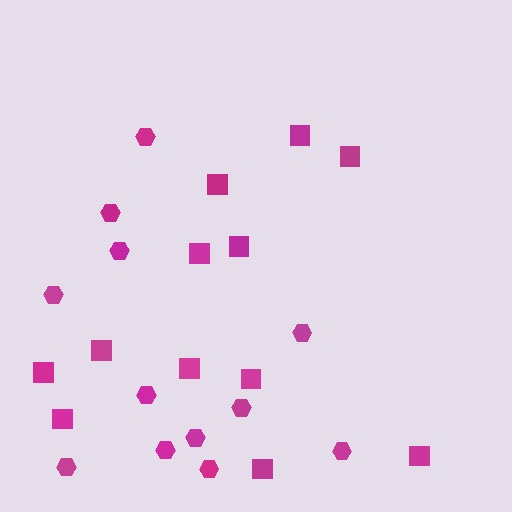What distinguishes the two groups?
There are 2 groups: one group of hexagons (12) and one group of squares (12).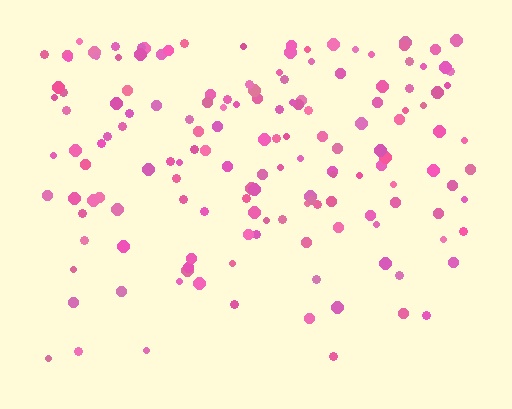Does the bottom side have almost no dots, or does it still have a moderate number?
Still a moderate number, just noticeably fewer than the top.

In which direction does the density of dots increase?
From bottom to top, with the top side densest.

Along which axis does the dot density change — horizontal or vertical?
Vertical.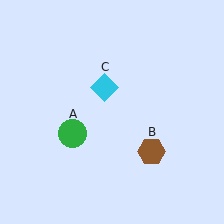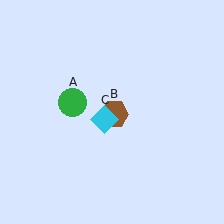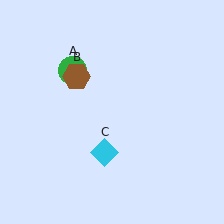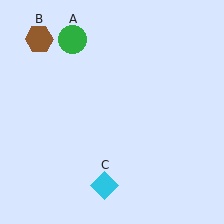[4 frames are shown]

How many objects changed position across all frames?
3 objects changed position: green circle (object A), brown hexagon (object B), cyan diamond (object C).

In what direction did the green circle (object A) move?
The green circle (object A) moved up.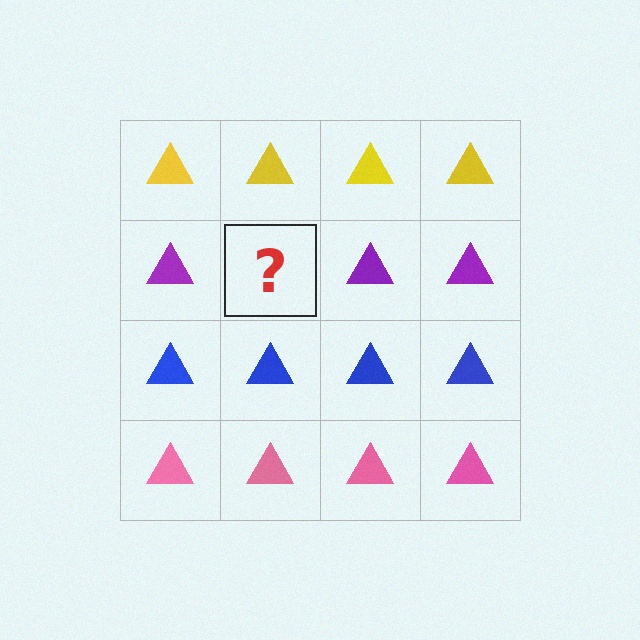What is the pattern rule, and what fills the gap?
The rule is that each row has a consistent color. The gap should be filled with a purple triangle.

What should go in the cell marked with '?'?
The missing cell should contain a purple triangle.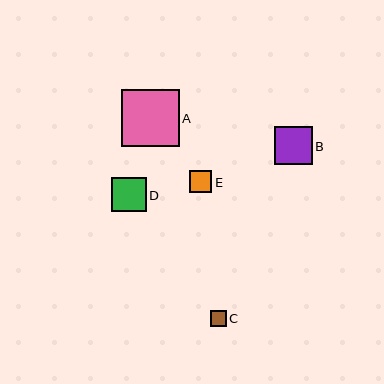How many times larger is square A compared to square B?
Square A is approximately 1.5 times the size of square B.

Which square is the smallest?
Square C is the smallest with a size of approximately 16 pixels.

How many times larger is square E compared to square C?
Square E is approximately 1.4 times the size of square C.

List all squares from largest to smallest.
From largest to smallest: A, B, D, E, C.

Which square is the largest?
Square A is the largest with a size of approximately 57 pixels.